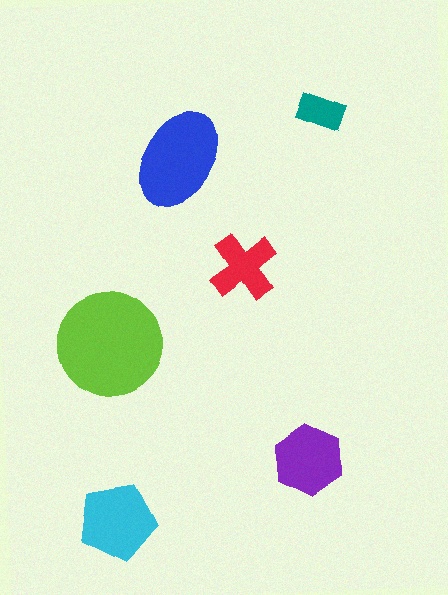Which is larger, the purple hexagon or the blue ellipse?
The blue ellipse.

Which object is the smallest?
The teal rectangle.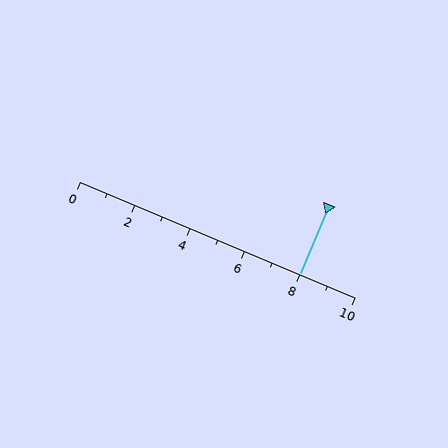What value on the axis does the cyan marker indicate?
The marker indicates approximately 8.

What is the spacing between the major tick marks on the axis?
The major ticks are spaced 2 apart.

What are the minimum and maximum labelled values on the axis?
The axis runs from 0 to 10.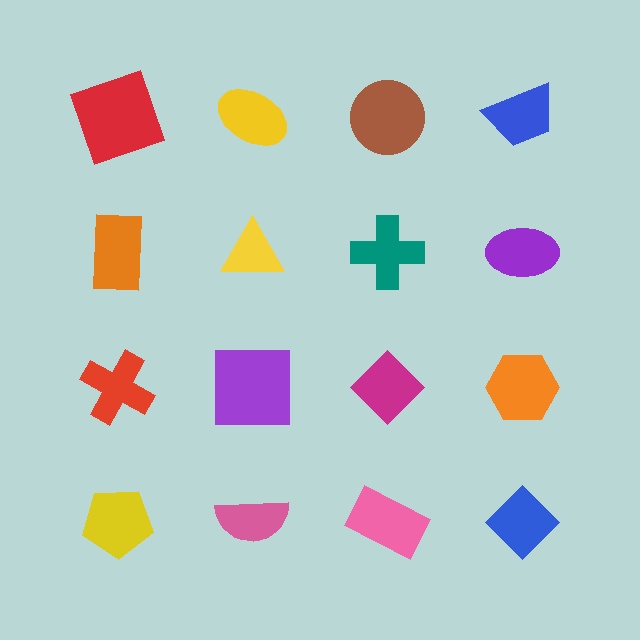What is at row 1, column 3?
A brown circle.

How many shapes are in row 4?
4 shapes.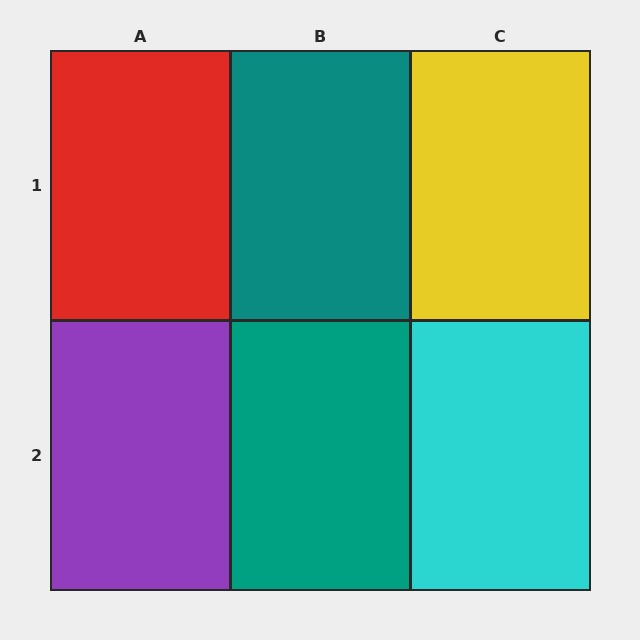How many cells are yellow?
1 cell is yellow.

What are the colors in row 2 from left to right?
Purple, teal, cyan.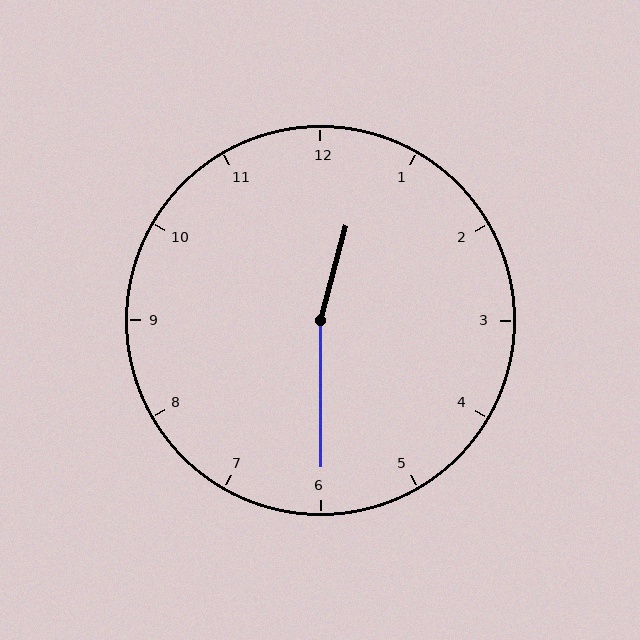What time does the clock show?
12:30.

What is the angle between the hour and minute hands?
Approximately 165 degrees.